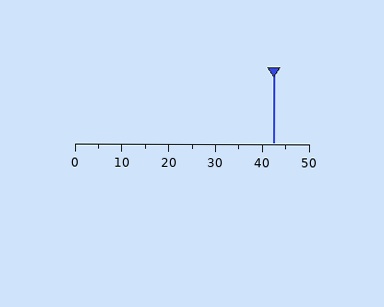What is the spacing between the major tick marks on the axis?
The major ticks are spaced 10 apart.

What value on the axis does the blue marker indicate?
The marker indicates approximately 42.5.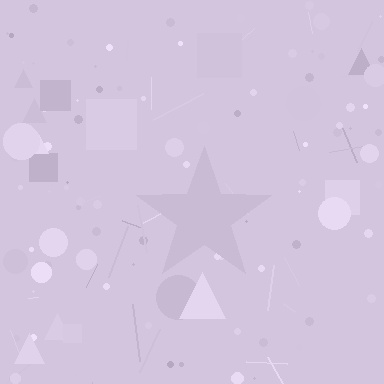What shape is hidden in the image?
A star is hidden in the image.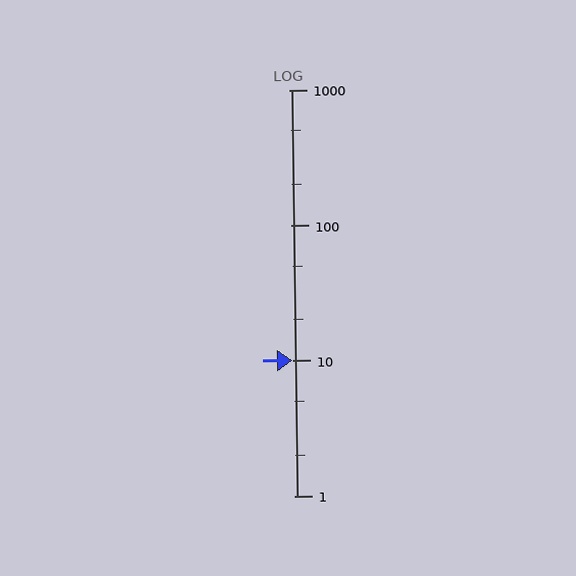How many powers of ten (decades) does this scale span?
The scale spans 3 decades, from 1 to 1000.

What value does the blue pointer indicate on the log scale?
The pointer indicates approximately 10.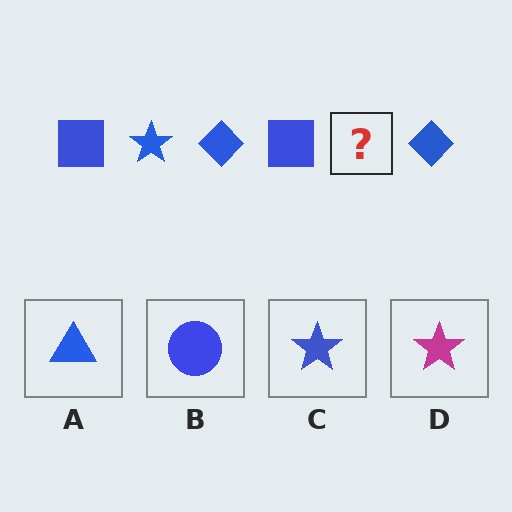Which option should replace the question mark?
Option C.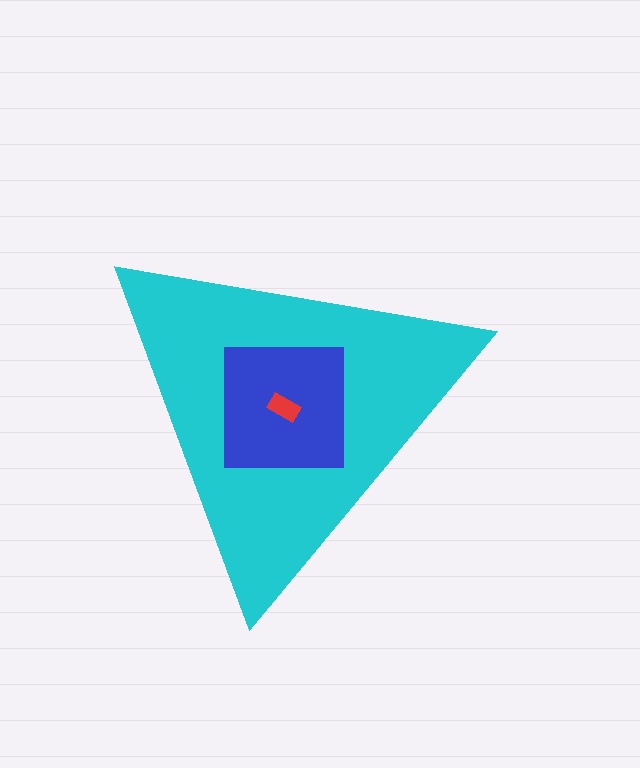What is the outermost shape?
The cyan triangle.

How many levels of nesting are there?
3.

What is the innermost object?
The red rectangle.